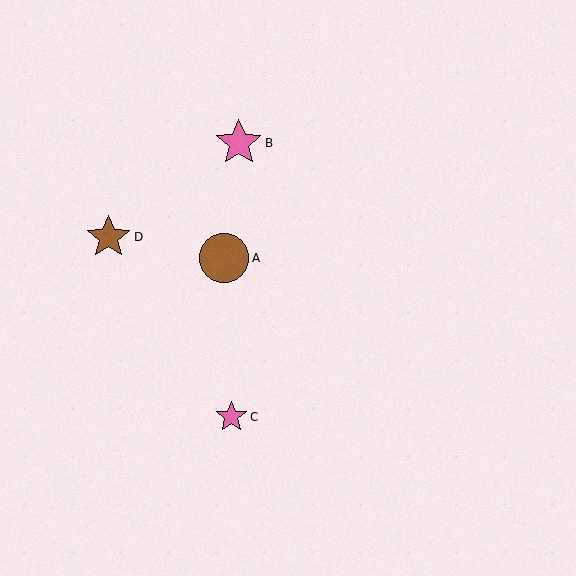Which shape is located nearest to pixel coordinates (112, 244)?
The brown star (labeled D) at (109, 237) is nearest to that location.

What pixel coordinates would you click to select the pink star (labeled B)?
Click at (239, 143) to select the pink star B.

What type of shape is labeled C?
Shape C is a pink star.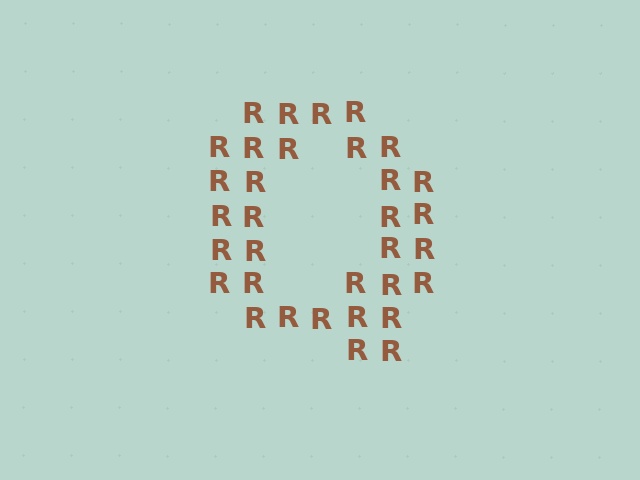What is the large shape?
The large shape is the letter Q.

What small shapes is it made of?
It is made of small letter R's.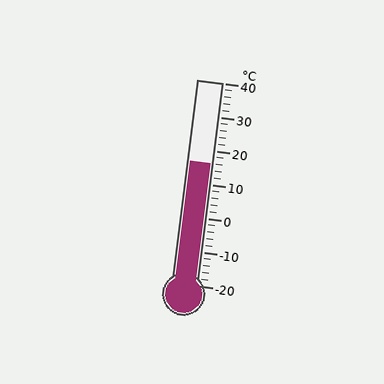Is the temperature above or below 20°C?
The temperature is below 20°C.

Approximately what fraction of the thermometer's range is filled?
The thermometer is filled to approximately 60% of its range.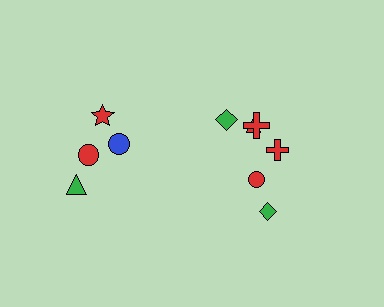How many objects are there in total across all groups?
There are 10 objects.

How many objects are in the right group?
There are 6 objects.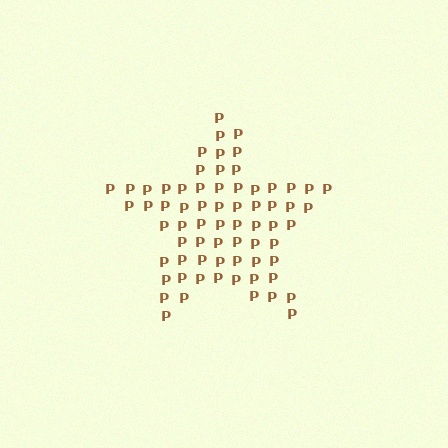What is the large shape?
The large shape is a star.